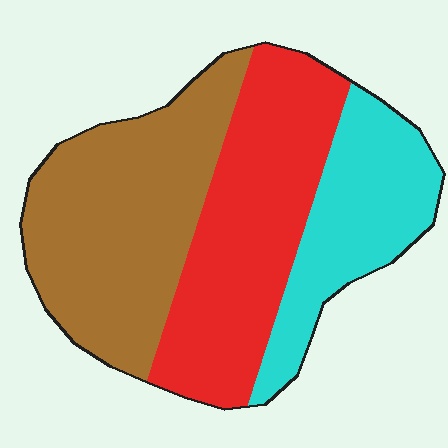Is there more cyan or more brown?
Brown.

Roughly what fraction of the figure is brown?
Brown takes up about two fifths (2/5) of the figure.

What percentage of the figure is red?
Red covers about 35% of the figure.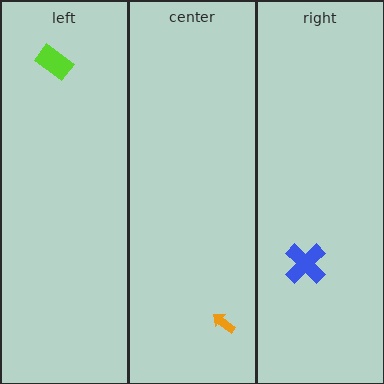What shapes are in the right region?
The blue cross.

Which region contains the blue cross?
The right region.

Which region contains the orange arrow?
The center region.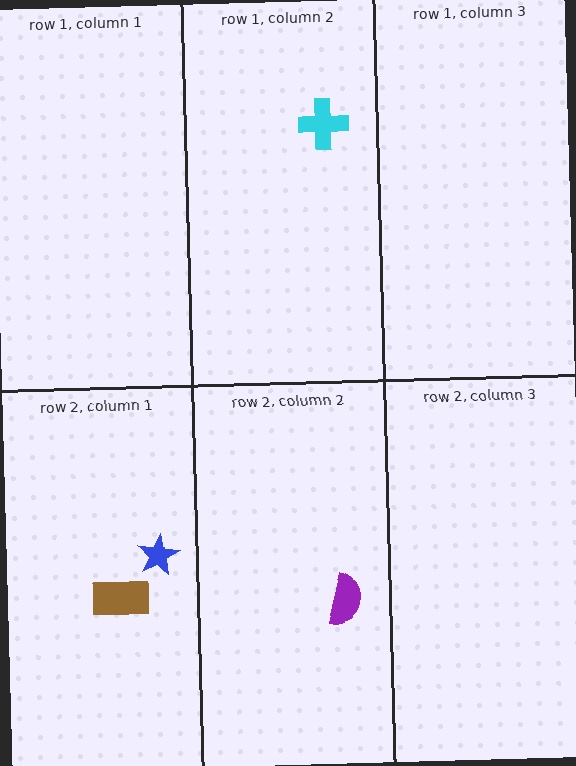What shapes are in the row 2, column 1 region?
The blue star, the brown rectangle.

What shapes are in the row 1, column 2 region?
The cyan cross.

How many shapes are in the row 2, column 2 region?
1.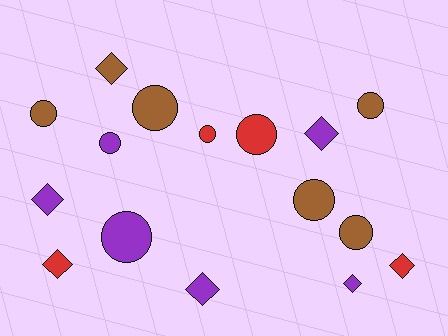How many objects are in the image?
There are 16 objects.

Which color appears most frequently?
Brown, with 6 objects.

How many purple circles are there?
There are 2 purple circles.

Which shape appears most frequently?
Circle, with 9 objects.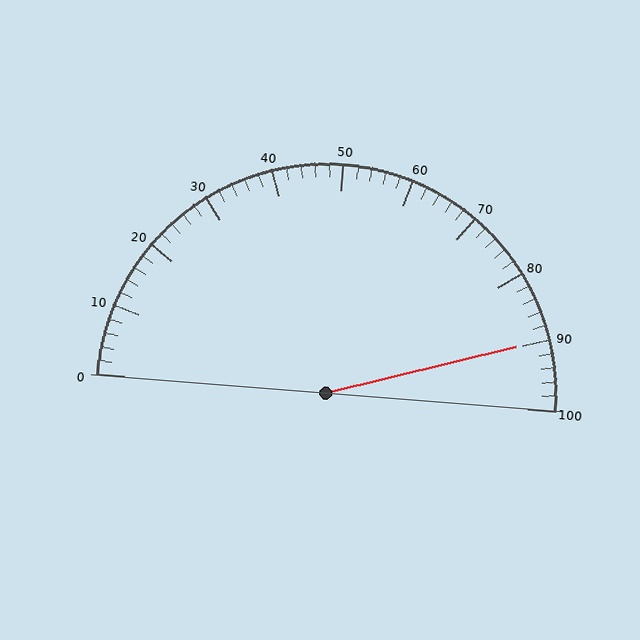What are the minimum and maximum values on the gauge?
The gauge ranges from 0 to 100.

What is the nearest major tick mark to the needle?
The nearest major tick mark is 90.